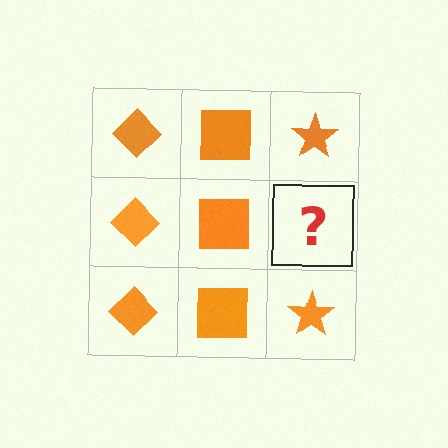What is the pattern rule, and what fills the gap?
The rule is that each column has a consistent shape. The gap should be filled with an orange star.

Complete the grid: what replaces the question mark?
The question mark should be replaced with an orange star.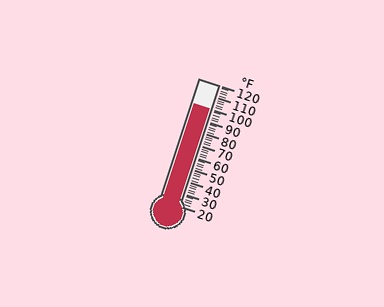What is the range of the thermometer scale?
The thermometer scale ranges from 20°F to 120°F.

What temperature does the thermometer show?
The thermometer shows approximately 100°F.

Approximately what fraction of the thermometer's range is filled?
The thermometer is filled to approximately 80% of its range.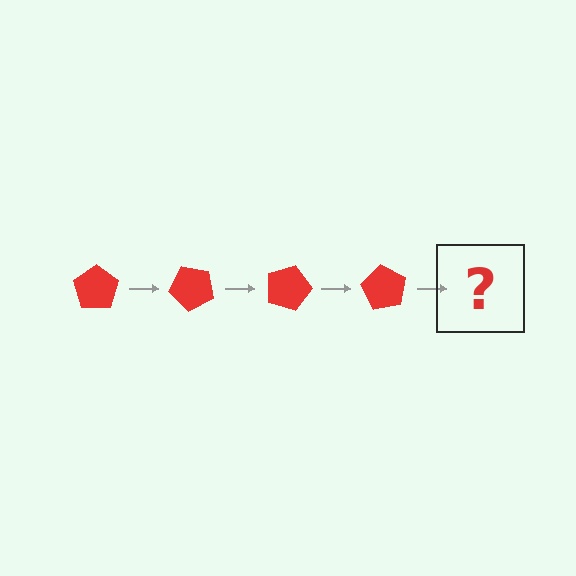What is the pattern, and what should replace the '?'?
The pattern is that the pentagon rotates 45 degrees each step. The '?' should be a red pentagon rotated 180 degrees.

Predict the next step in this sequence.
The next step is a red pentagon rotated 180 degrees.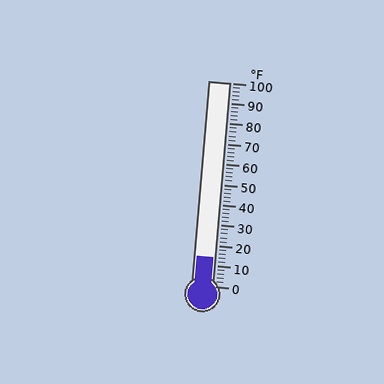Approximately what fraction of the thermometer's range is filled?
The thermometer is filled to approximately 15% of its range.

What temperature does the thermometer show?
The thermometer shows approximately 14°F.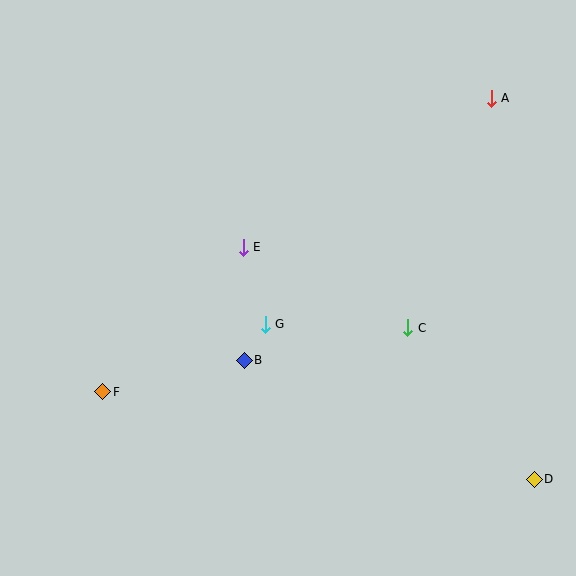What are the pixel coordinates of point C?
Point C is at (408, 328).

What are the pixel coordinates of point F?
Point F is at (103, 392).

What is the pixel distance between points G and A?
The distance between G and A is 319 pixels.